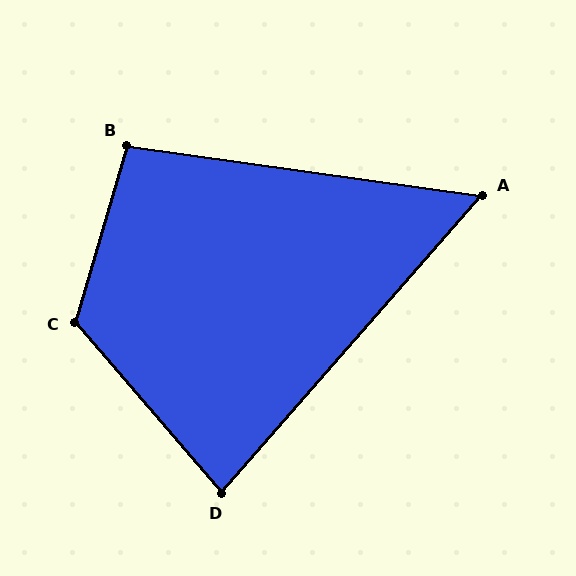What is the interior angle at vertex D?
Approximately 82 degrees (acute).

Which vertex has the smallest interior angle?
A, at approximately 57 degrees.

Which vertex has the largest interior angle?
C, at approximately 123 degrees.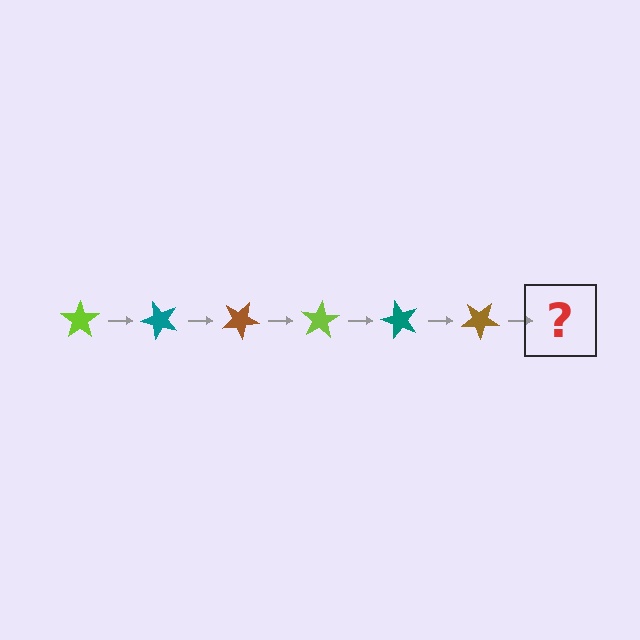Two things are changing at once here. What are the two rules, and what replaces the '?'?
The two rules are that it rotates 50 degrees each step and the color cycles through lime, teal, and brown. The '?' should be a lime star, rotated 300 degrees from the start.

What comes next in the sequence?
The next element should be a lime star, rotated 300 degrees from the start.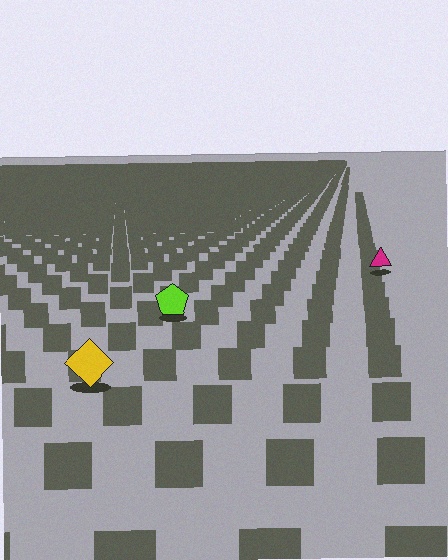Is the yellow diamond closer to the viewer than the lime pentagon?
Yes. The yellow diamond is closer — you can tell from the texture gradient: the ground texture is coarser near it.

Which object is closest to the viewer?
The yellow diamond is closest. The texture marks near it are larger and more spread out.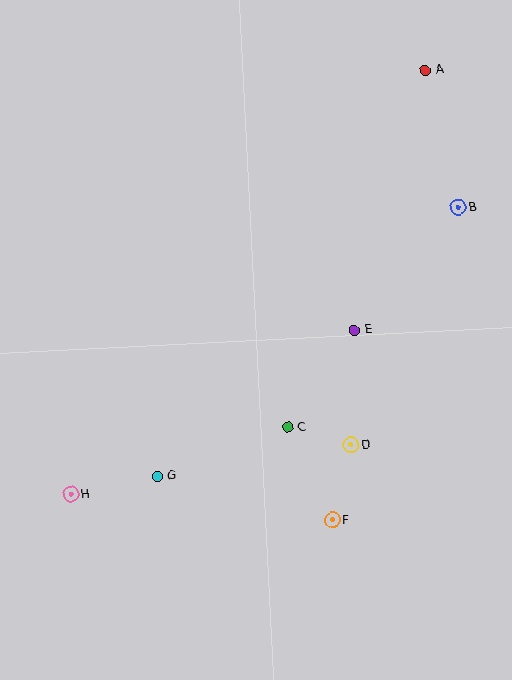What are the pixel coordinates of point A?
Point A is at (425, 70).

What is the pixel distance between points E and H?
The distance between E and H is 328 pixels.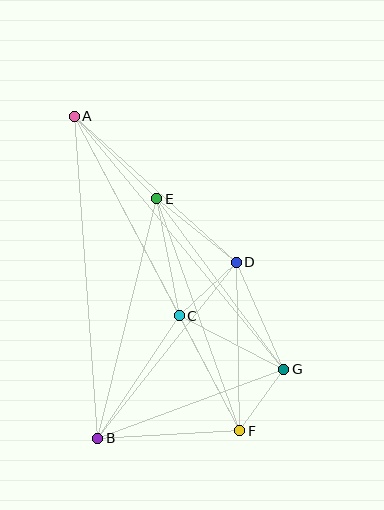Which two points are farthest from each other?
Points A and F are farthest from each other.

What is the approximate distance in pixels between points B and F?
The distance between B and F is approximately 142 pixels.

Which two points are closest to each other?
Points F and G are closest to each other.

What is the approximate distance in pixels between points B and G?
The distance between B and G is approximately 198 pixels.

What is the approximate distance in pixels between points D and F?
The distance between D and F is approximately 169 pixels.